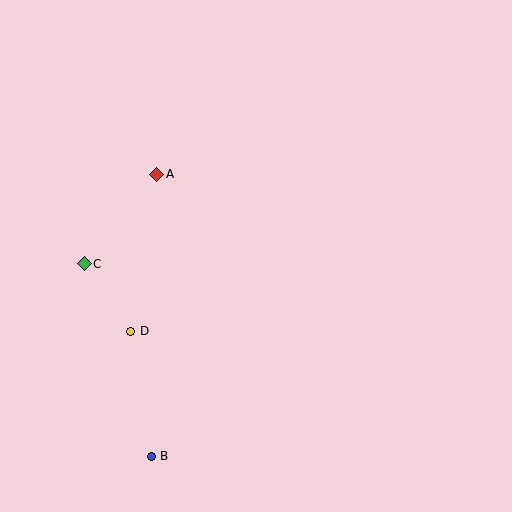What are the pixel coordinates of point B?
Point B is at (151, 456).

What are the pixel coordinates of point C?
Point C is at (84, 264).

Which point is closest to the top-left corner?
Point A is closest to the top-left corner.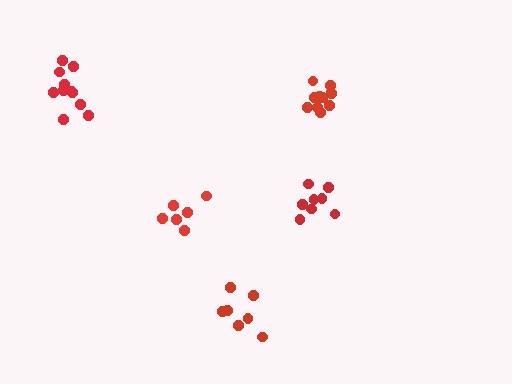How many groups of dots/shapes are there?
There are 5 groups.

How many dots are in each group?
Group 1: 6 dots, Group 2: 7 dots, Group 3: 11 dots, Group 4: 8 dots, Group 5: 11 dots (43 total).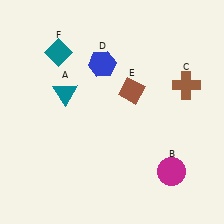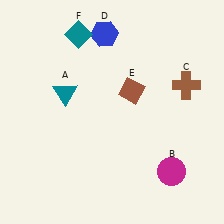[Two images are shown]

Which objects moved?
The objects that moved are: the blue hexagon (D), the teal diamond (F).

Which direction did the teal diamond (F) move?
The teal diamond (F) moved right.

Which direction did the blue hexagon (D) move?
The blue hexagon (D) moved up.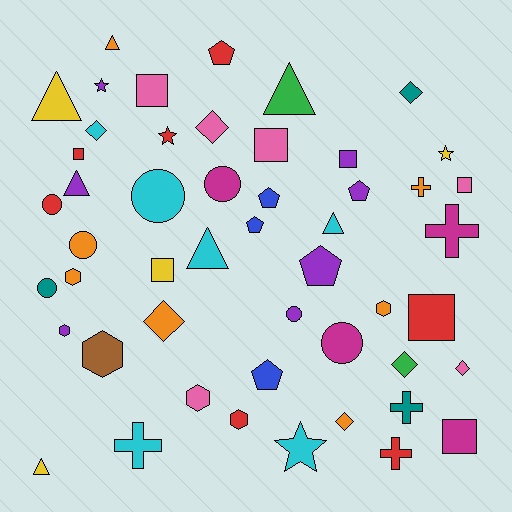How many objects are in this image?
There are 50 objects.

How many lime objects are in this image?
There are no lime objects.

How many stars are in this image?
There are 4 stars.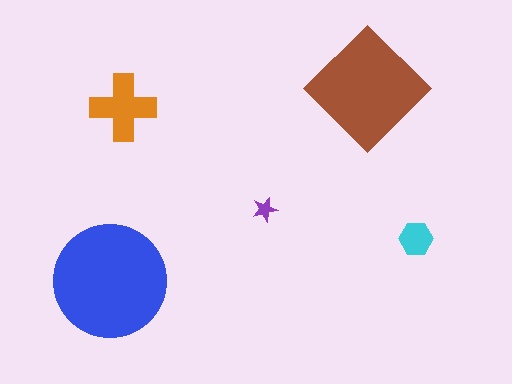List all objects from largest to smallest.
The blue circle, the brown diamond, the orange cross, the cyan hexagon, the purple star.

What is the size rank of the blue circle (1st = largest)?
1st.